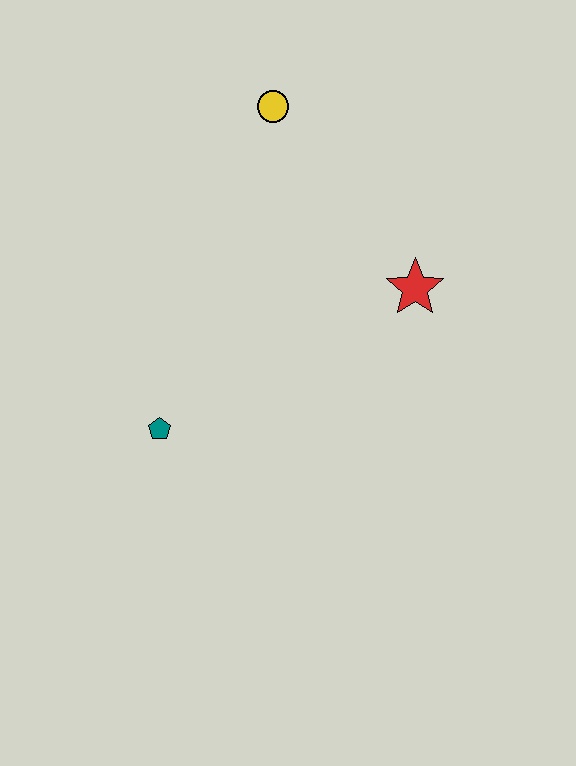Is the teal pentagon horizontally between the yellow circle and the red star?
No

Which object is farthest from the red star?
The teal pentagon is farthest from the red star.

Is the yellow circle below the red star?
No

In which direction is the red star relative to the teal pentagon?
The red star is to the right of the teal pentagon.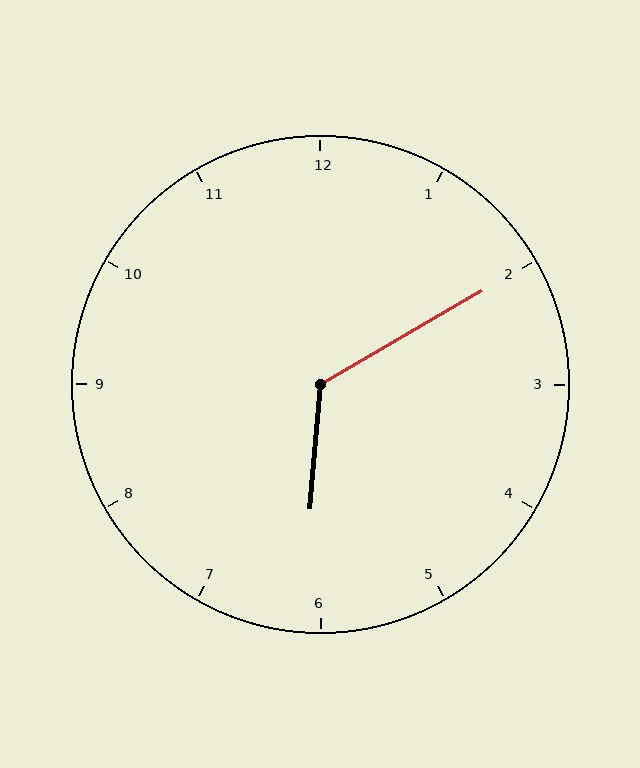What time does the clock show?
6:10.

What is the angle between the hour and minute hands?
Approximately 125 degrees.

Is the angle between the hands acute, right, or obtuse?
It is obtuse.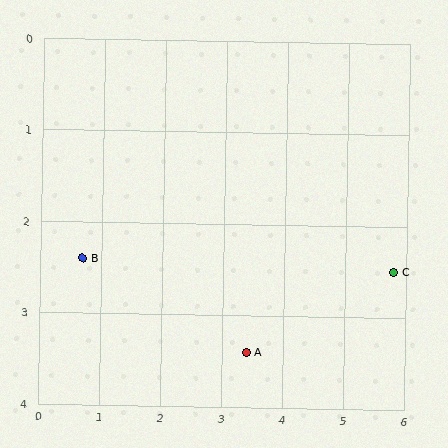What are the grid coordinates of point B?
Point B is at approximately (0.7, 2.4).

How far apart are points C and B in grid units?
Points C and B are about 5.1 grid units apart.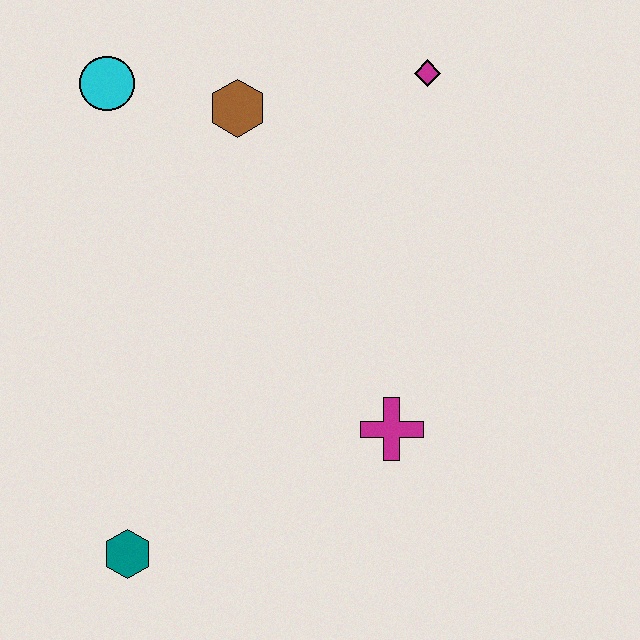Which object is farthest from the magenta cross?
The cyan circle is farthest from the magenta cross.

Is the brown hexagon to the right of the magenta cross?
No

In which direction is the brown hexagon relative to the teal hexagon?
The brown hexagon is above the teal hexagon.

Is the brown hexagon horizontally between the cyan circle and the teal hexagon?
No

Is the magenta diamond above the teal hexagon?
Yes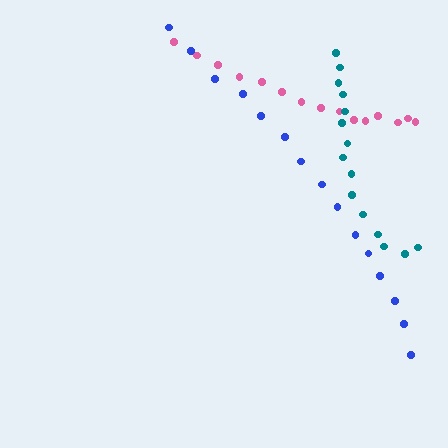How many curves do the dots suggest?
There are 3 distinct paths.